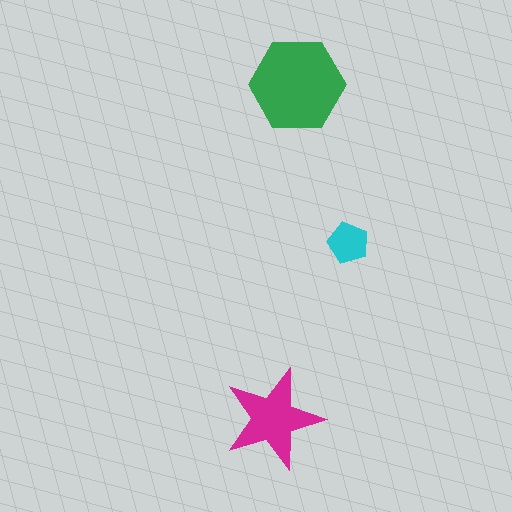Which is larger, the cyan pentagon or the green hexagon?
The green hexagon.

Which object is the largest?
The green hexagon.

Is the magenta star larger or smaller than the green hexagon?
Smaller.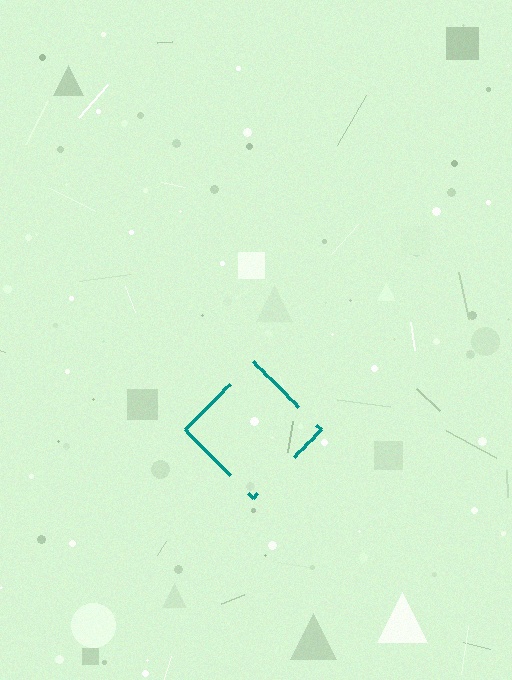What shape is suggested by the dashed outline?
The dashed outline suggests a diamond.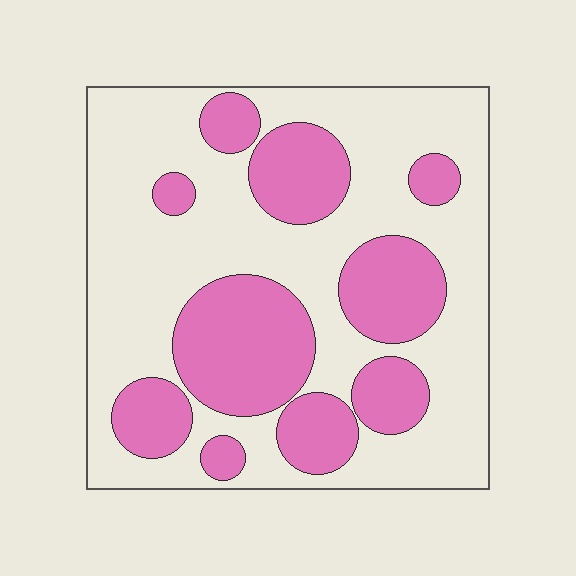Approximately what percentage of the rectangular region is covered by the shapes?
Approximately 35%.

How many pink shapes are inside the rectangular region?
10.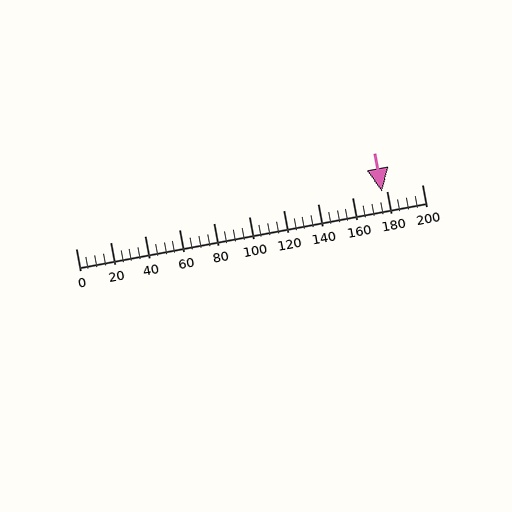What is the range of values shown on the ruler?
The ruler shows values from 0 to 200.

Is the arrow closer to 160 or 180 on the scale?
The arrow is closer to 180.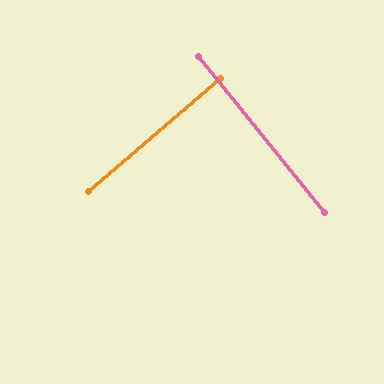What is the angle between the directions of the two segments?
Approximately 89 degrees.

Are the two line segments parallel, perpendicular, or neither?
Perpendicular — they meet at approximately 89°.